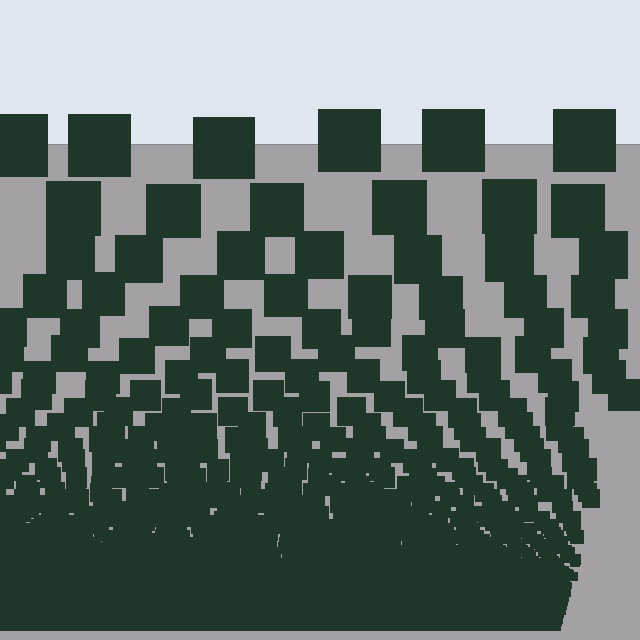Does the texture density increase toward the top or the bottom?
Density increases toward the bottom.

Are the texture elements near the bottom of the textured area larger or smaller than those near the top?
Smaller. The gradient is inverted — elements near the bottom are smaller and denser.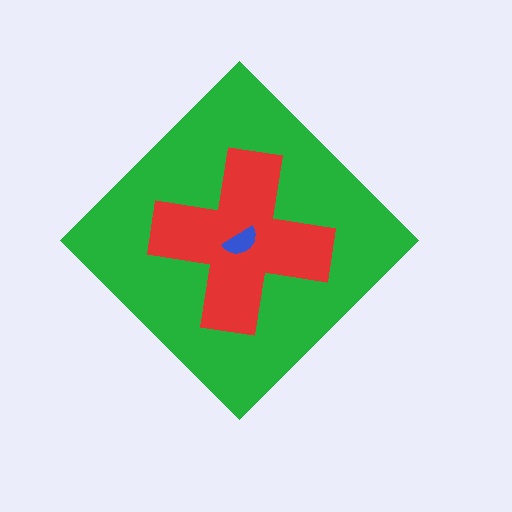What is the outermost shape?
The green diamond.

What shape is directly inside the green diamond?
The red cross.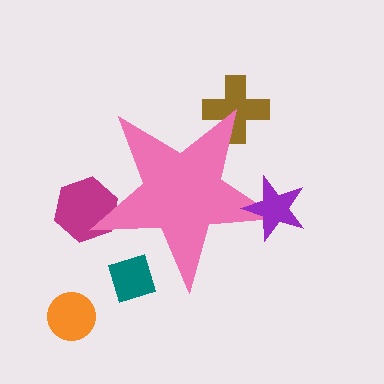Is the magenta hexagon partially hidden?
Yes, the magenta hexagon is partially hidden behind the pink star.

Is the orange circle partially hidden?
No, the orange circle is fully visible.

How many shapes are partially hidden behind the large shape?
3 shapes are partially hidden.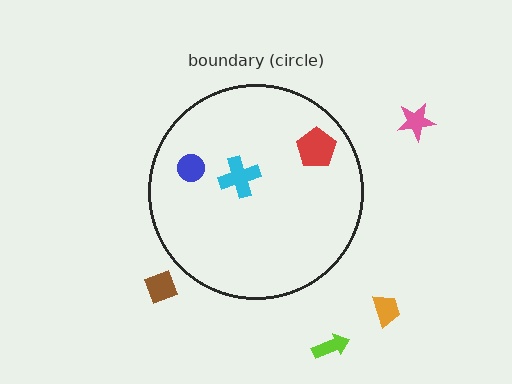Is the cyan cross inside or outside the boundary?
Inside.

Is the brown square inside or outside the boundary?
Outside.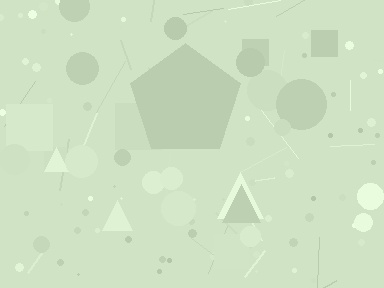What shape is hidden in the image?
A pentagon is hidden in the image.